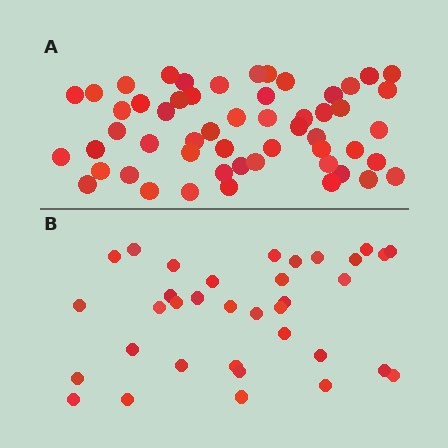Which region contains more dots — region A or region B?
Region A (the top region) has more dots.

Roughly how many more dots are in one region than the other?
Region A has approximately 20 more dots than region B.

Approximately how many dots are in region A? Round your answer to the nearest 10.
About 50 dots. (The exact count is 54, which rounds to 50.)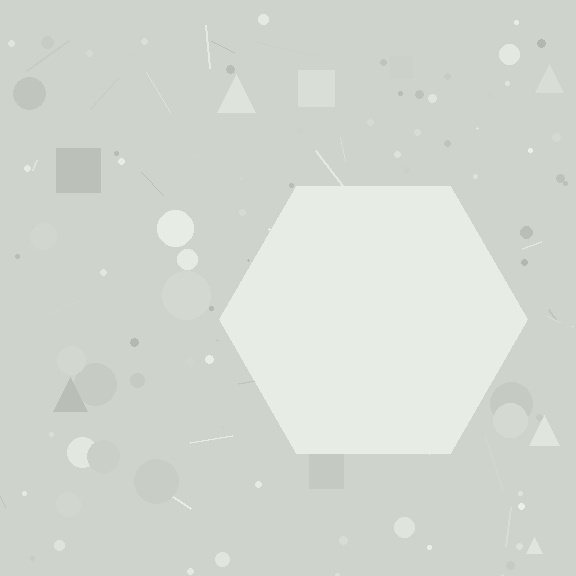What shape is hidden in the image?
A hexagon is hidden in the image.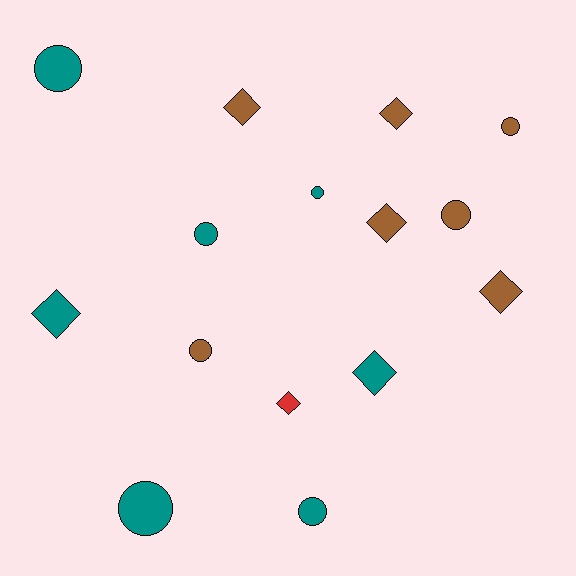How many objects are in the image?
There are 15 objects.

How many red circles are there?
There are no red circles.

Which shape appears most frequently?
Circle, with 8 objects.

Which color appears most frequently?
Brown, with 7 objects.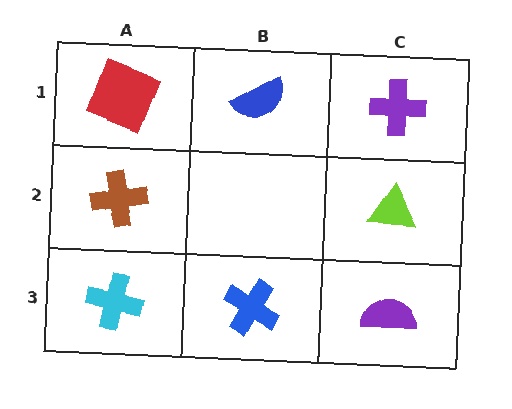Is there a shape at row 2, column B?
No, that cell is empty.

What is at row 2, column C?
A lime triangle.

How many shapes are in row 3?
3 shapes.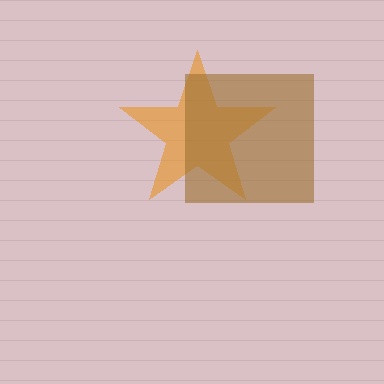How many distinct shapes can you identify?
There are 2 distinct shapes: an orange star, a brown square.